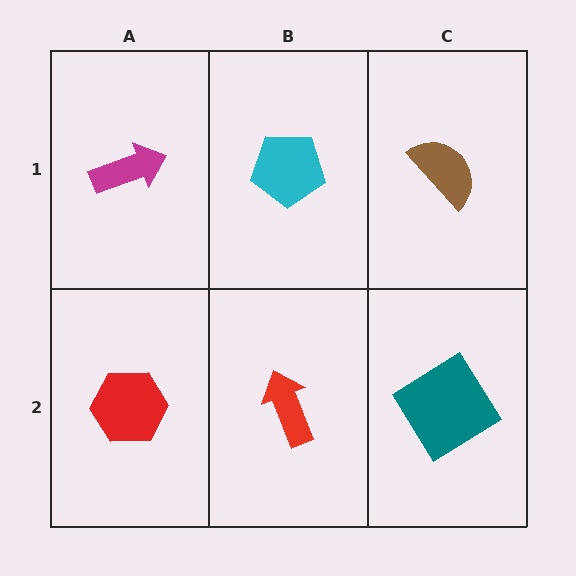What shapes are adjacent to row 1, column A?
A red hexagon (row 2, column A), a cyan pentagon (row 1, column B).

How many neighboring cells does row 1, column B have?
3.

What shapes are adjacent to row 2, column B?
A cyan pentagon (row 1, column B), a red hexagon (row 2, column A), a teal diamond (row 2, column C).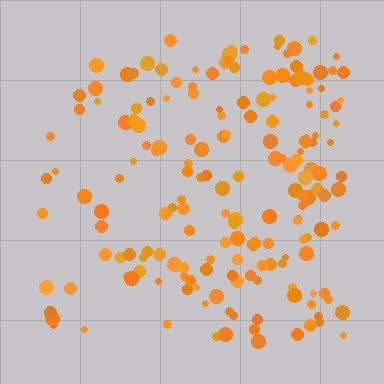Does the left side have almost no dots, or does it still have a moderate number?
Still a moderate number, just noticeably fewer than the right.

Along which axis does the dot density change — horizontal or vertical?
Horizontal.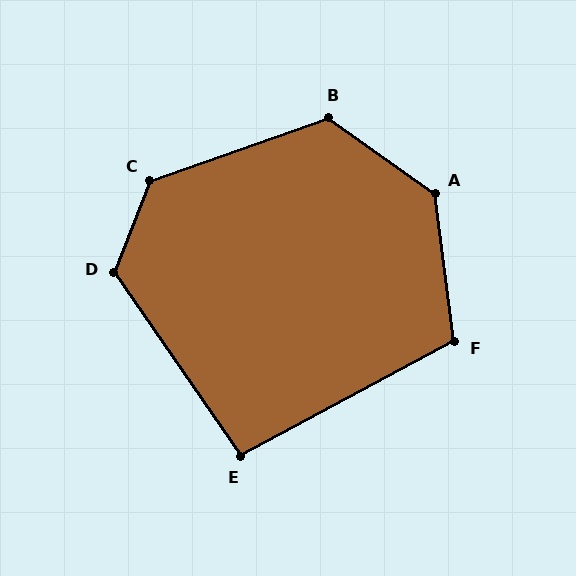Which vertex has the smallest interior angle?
E, at approximately 96 degrees.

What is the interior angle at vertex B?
Approximately 125 degrees (obtuse).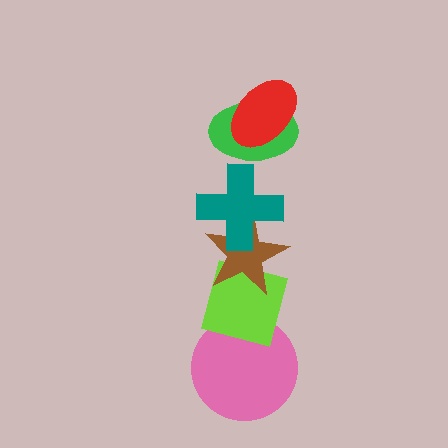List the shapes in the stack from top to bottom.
From top to bottom: the red ellipse, the green ellipse, the teal cross, the brown star, the lime square, the pink circle.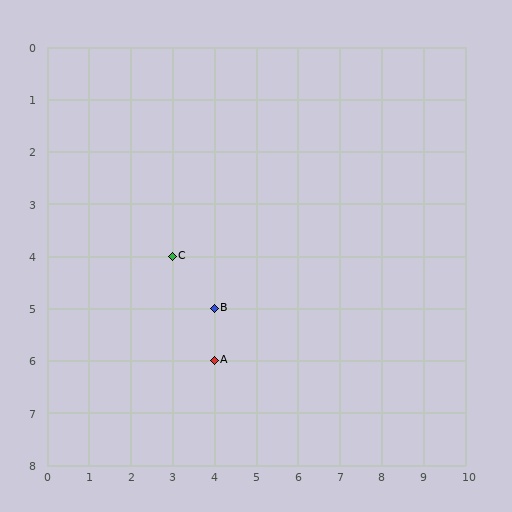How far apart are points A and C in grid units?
Points A and C are 1 column and 2 rows apart (about 2.2 grid units diagonally).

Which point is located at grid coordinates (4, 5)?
Point B is at (4, 5).